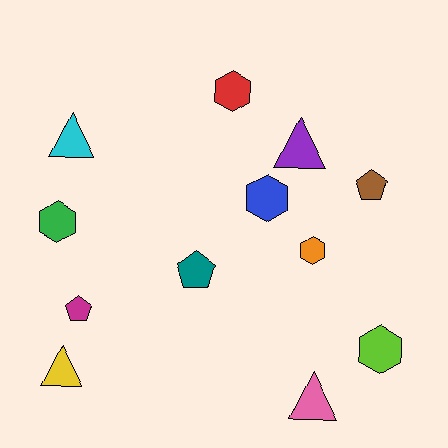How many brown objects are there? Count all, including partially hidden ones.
There is 1 brown object.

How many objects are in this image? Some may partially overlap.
There are 12 objects.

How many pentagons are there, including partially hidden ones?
There are 3 pentagons.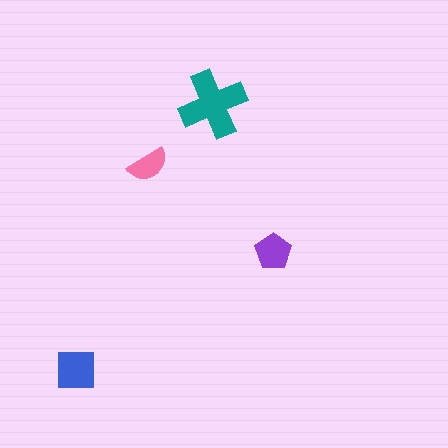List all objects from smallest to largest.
The pink semicircle, the purple pentagon, the blue square, the teal cross.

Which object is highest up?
The teal cross is topmost.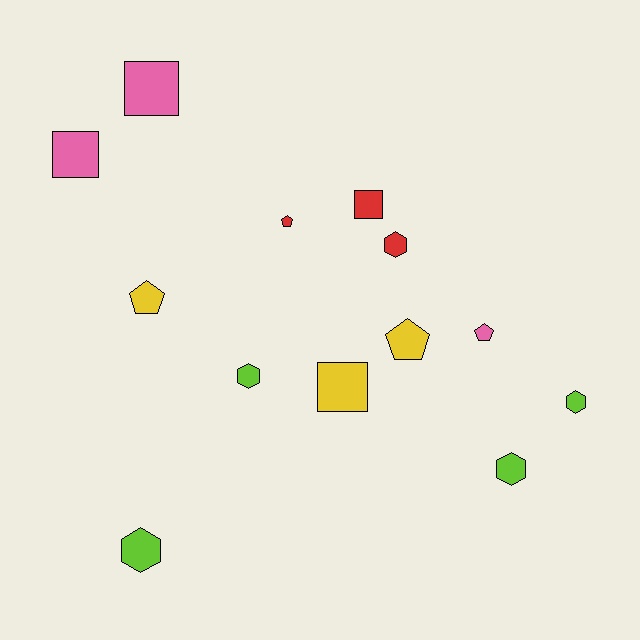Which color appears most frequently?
Lime, with 4 objects.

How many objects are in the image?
There are 13 objects.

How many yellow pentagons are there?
There are 2 yellow pentagons.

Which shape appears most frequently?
Hexagon, with 5 objects.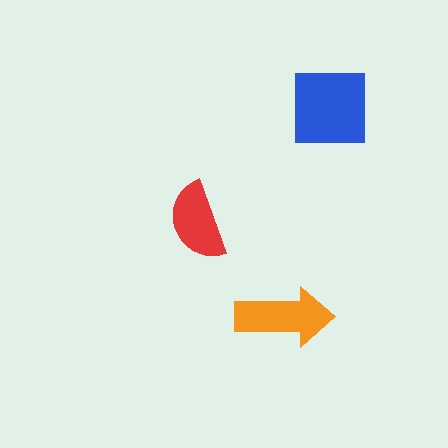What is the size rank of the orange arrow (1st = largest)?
2nd.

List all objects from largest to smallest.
The blue square, the orange arrow, the red semicircle.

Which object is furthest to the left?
The red semicircle is leftmost.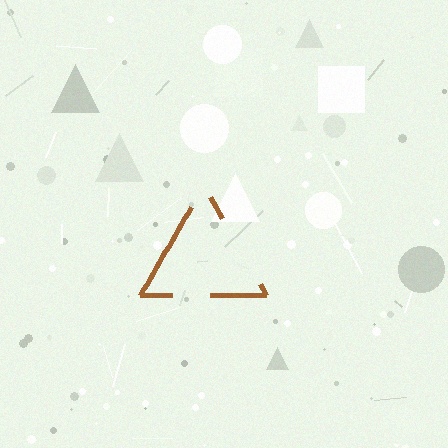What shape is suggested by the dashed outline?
The dashed outline suggests a triangle.